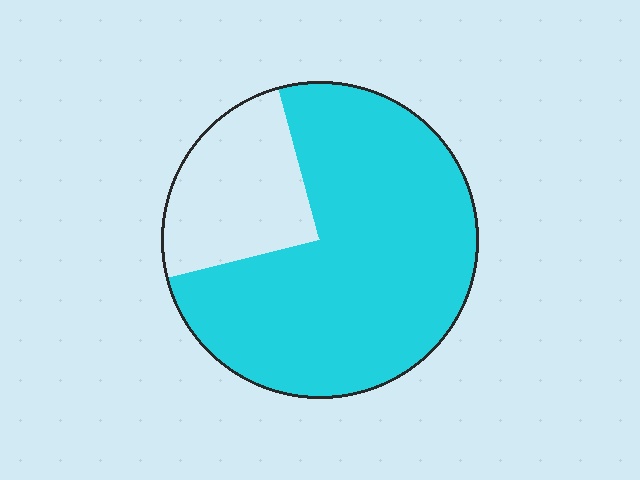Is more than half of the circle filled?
Yes.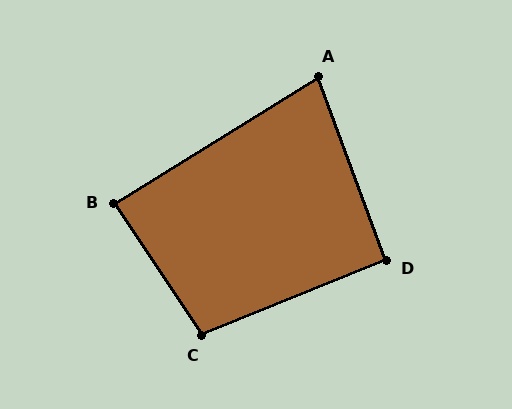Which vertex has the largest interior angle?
C, at approximately 101 degrees.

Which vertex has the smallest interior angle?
A, at approximately 79 degrees.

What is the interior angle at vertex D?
Approximately 92 degrees (approximately right).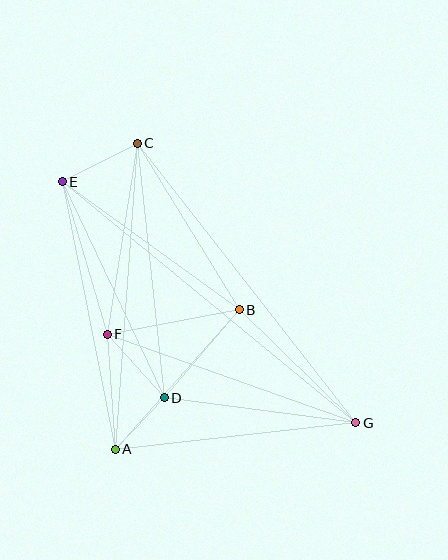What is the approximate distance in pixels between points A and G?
The distance between A and G is approximately 242 pixels.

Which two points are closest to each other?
Points A and D are closest to each other.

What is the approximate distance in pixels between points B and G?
The distance between B and G is approximately 162 pixels.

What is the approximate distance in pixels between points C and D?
The distance between C and D is approximately 256 pixels.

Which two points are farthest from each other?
Points E and G are farthest from each other.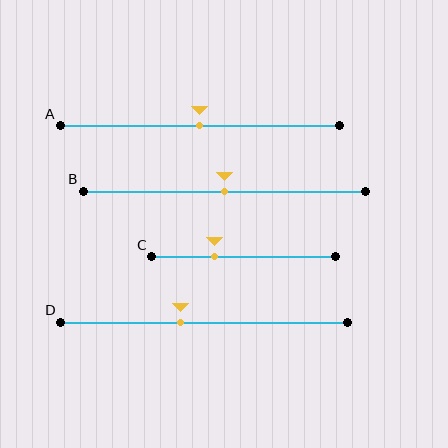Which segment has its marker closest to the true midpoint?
Segment A has its marker closest to the true midpoint.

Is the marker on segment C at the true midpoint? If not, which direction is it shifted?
No, the marker on segment C is shifted to the left by about 16% of the segment length.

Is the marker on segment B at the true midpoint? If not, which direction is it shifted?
Yes, the marker on segment B is at the true midpoint.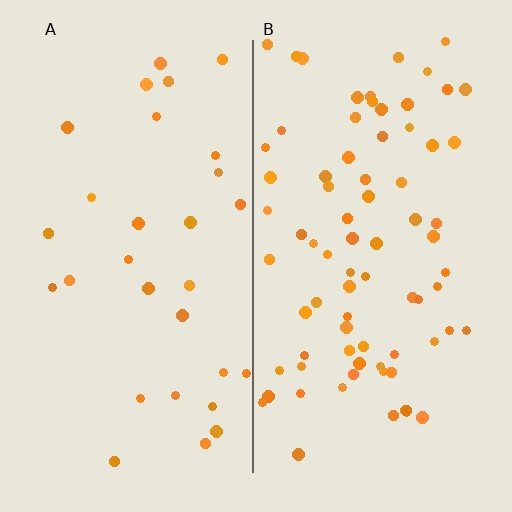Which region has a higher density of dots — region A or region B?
B (the right).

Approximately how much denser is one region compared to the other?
Approximately 2.6× — region B over region A.